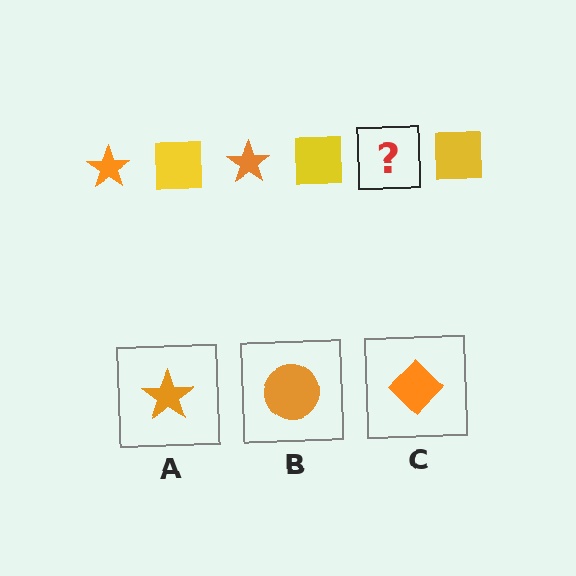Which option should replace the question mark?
Option A.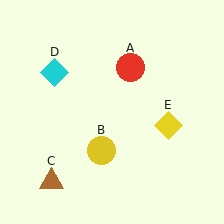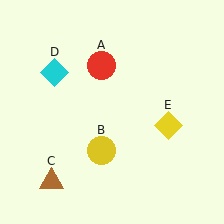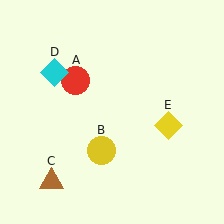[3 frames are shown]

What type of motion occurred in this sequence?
The red circle (object A) rotated counterclockwise around the center of the scene.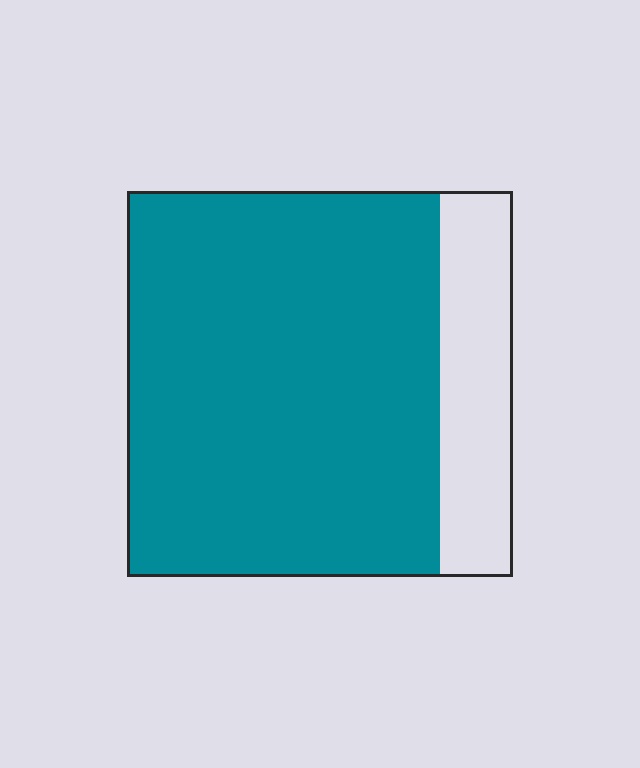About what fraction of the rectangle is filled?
About four fifths (4/5).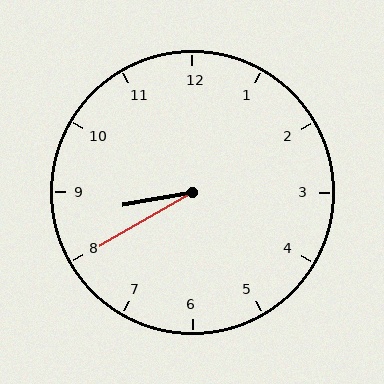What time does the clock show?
8:40.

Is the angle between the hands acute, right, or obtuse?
It is acute.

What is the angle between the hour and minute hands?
Approximately 20 degrees.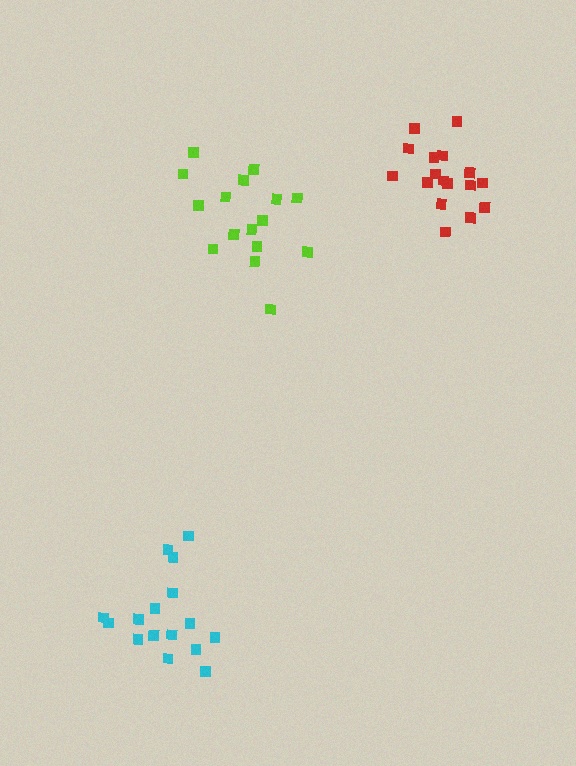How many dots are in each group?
Group 1: 16 dots, Group 2: 16 dots, Group 3: 17 dots (49 total).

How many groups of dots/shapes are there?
There are 3 groups.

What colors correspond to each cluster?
The clusters are colored: lime, cyan, red.